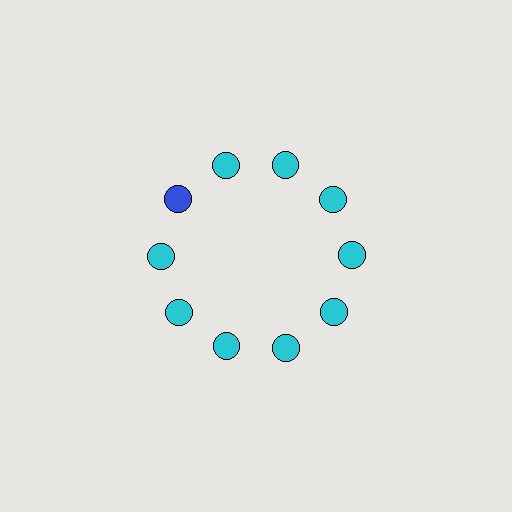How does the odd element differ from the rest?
It has a different color: blue instead of cyan.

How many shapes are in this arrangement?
There are 10 shapes arranged in a ring pattern.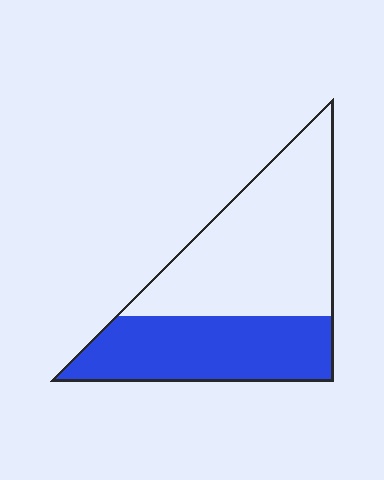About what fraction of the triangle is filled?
About two fifths (2/5).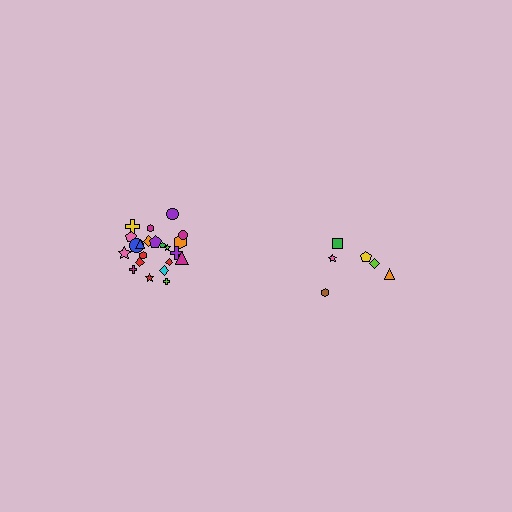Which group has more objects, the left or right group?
The left group.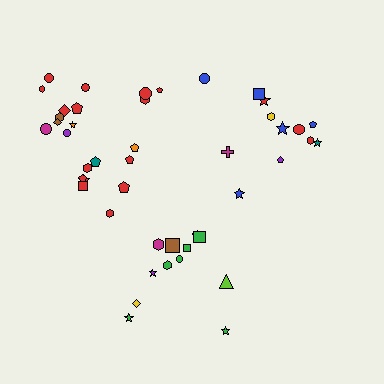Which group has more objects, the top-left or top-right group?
The top-left group.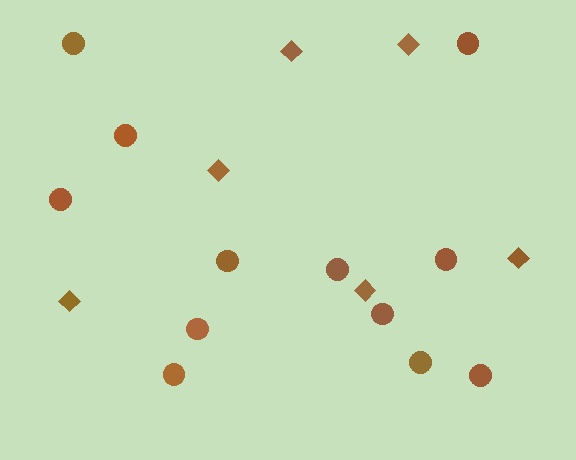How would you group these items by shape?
There are 2 groups: one group of diamonds (6) and one group of circles (12).